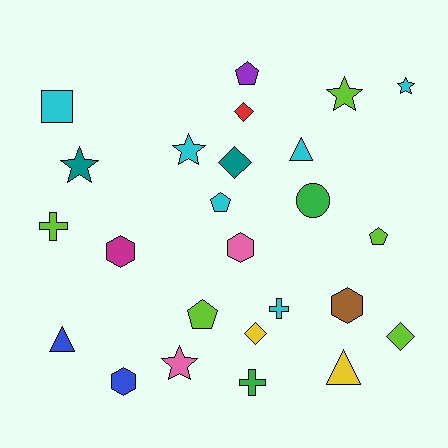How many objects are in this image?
There are 25 objects.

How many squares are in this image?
There is 1 square.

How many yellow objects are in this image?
There are 2 yellow objects.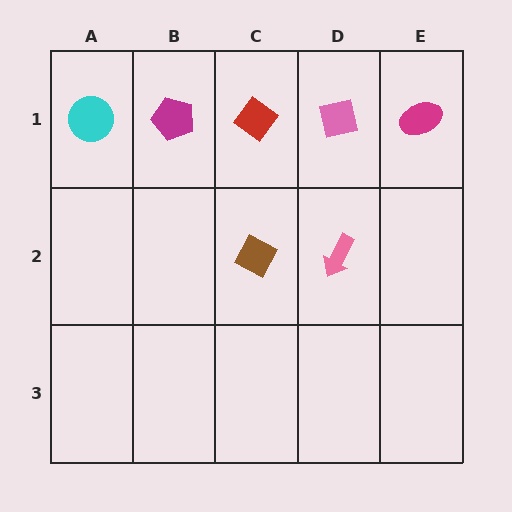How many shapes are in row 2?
2 shapes.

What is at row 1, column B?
A magenta pentagon.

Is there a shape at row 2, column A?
No, that cell is empty.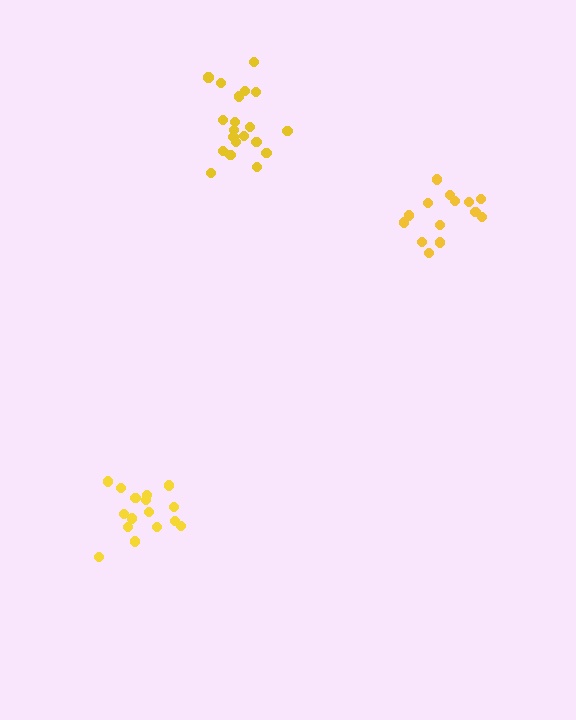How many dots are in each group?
Group 1: 16 dots, Group 2: 14 dots, Group 3: 20 dots (50 total).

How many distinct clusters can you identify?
There are 3 distinct clusters.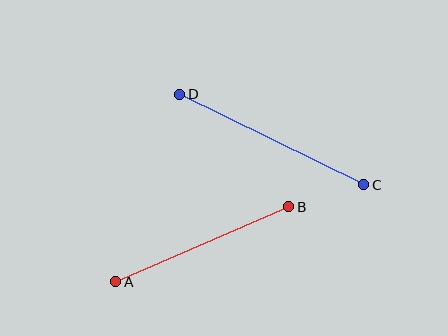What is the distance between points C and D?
The distance is approximately 205 pixels.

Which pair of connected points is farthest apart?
Points C and D are farthest apart.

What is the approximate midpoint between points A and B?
The midpoint is at approximately (202, 244) pixels.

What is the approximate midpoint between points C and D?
The midpoint is at approximately (272, 139) pixels.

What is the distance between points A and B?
The distance is approximately 188 pixels.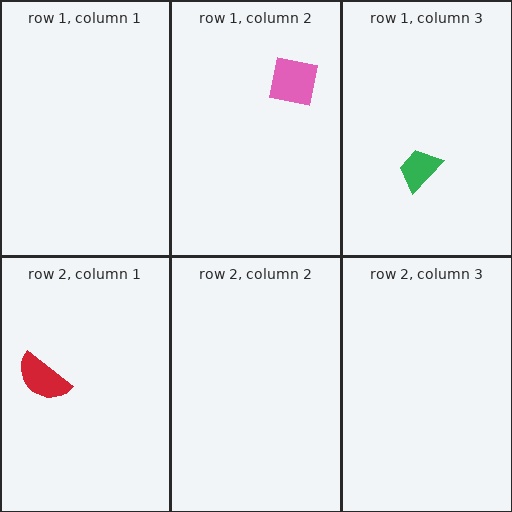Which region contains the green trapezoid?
The row 1, column 3 region.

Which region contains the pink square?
The row 1, column 2 region.